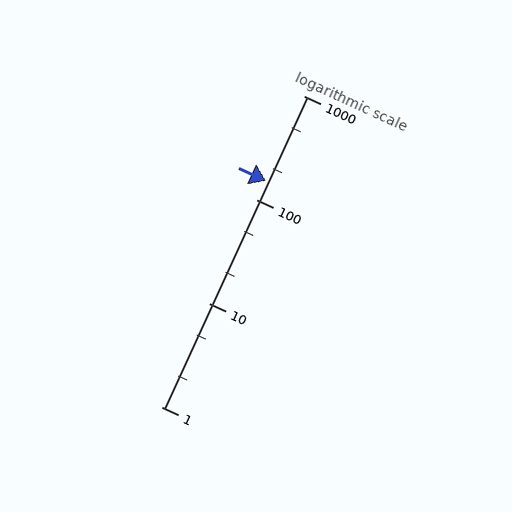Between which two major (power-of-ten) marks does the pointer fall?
The pointer is between 100 and 1000.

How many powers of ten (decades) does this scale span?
The scale spans 3 decades, from 1 to 1000.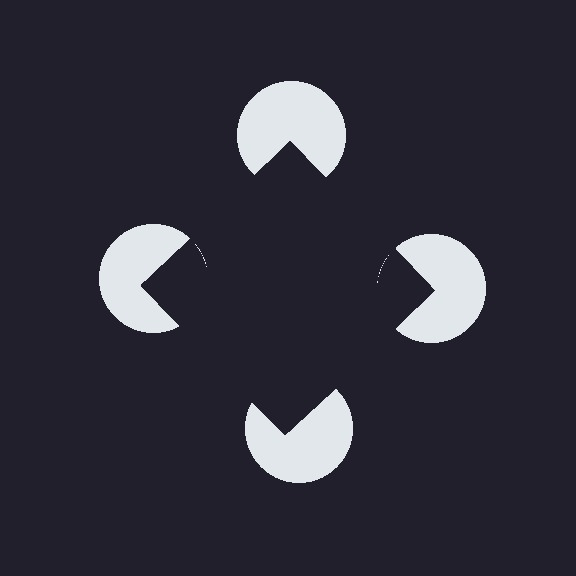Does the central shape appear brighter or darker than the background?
It typically appears slightly darker than the background, even though no actual brightness change is drawn.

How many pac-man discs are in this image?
There are 4 — one at each vertex of the illusory square.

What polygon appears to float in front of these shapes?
An illusory square — its edges are inferred from the aligned wedge cuts in the pac-man discs, not physically drawn.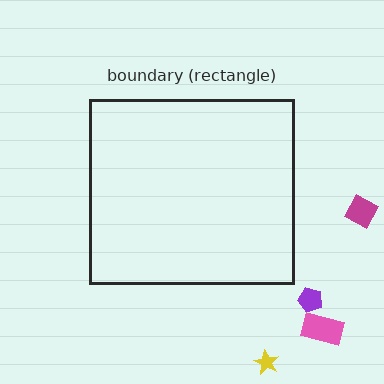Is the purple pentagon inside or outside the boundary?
Outside.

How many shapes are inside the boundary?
0 inside, 4 outside.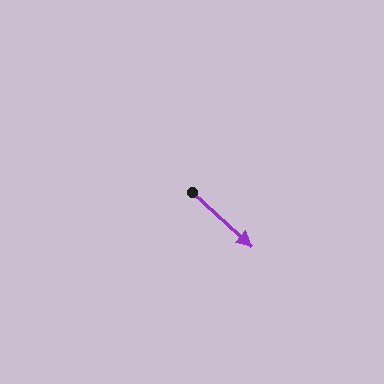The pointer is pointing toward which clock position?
Roughly 4 o'clock.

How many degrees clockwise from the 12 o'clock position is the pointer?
Approximately 132 degrees.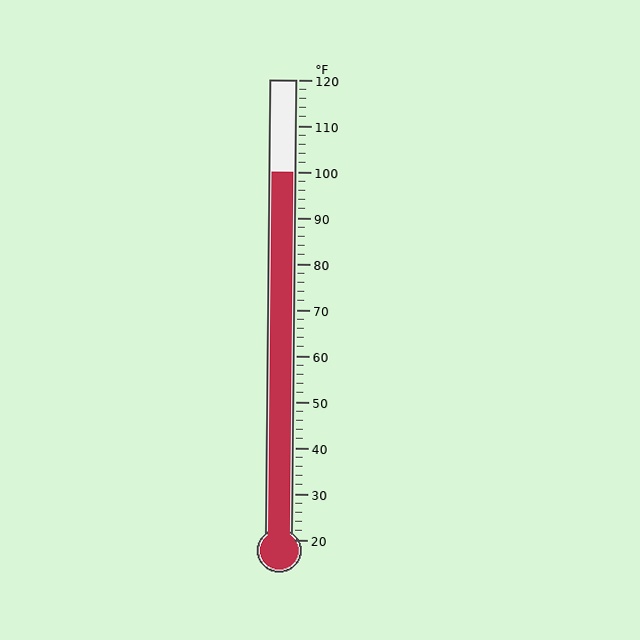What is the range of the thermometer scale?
The thermometer scale ranges from 20°F to 120°F.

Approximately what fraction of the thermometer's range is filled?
The thermometer is filled to approximately 80% of its range.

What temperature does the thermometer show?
The thermometer shows approximately 100°F.